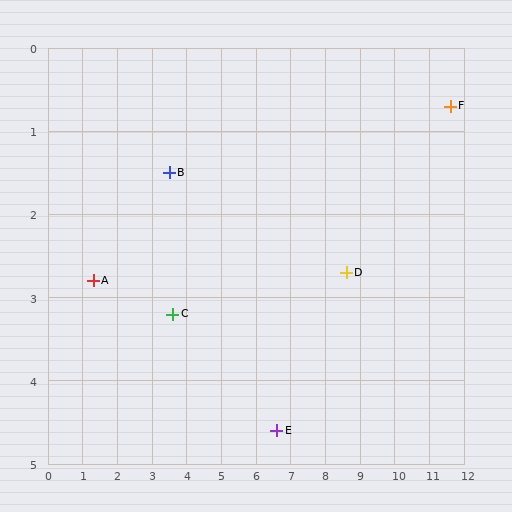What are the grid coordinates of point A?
Point A is at approximately (1.3, 2.8).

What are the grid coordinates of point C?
Point C is at approximately (3.6, 3.2).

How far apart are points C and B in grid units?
Points C and B are about 1.7 grid units apart.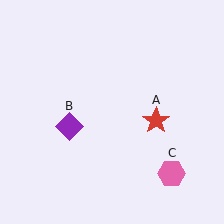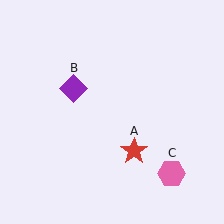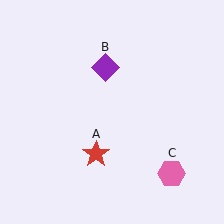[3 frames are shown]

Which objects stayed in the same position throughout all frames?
Pink hexagon (object C) remained stationary.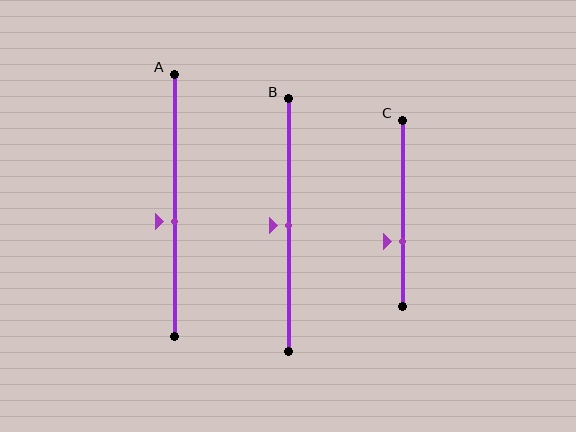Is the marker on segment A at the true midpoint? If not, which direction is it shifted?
No, the marker on segment A is shifted downward by about 6% of the segment length.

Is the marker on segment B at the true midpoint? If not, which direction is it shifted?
Yes, the marker on segment B is at the true midpoint.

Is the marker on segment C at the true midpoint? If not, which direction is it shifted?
No, the marker on segment C is shifted downward by about 15% of the segment length.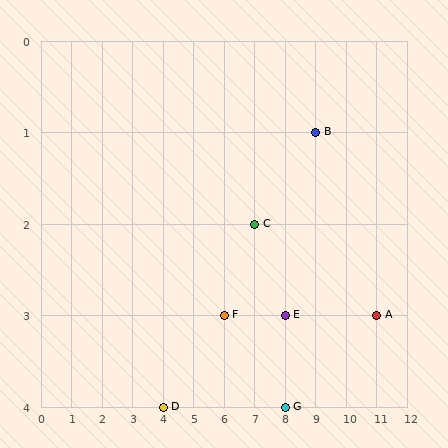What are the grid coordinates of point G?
Point G is at grid coordinates (8, 4).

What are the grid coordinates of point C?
Point C is at grid coordinates (7, 2).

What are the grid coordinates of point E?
Point E is at grid coordinates (8, 3).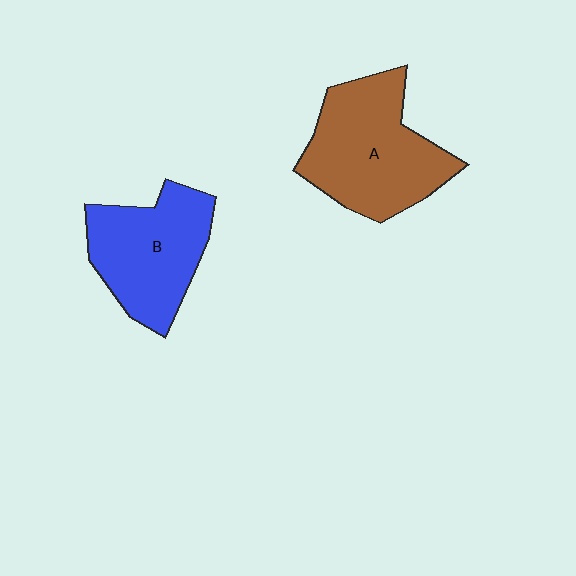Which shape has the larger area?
Shape A (brown).